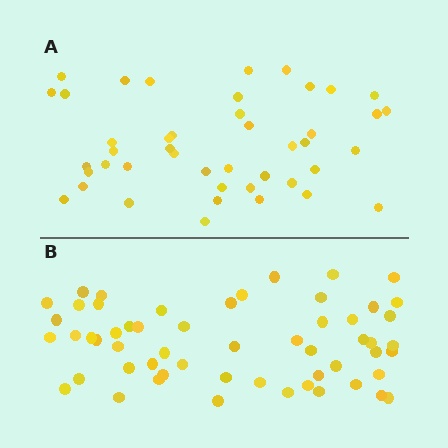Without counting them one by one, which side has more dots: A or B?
Region B (the bottom region) has more dots.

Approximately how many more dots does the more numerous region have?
Region B has roughly 12 or so more dots than region A.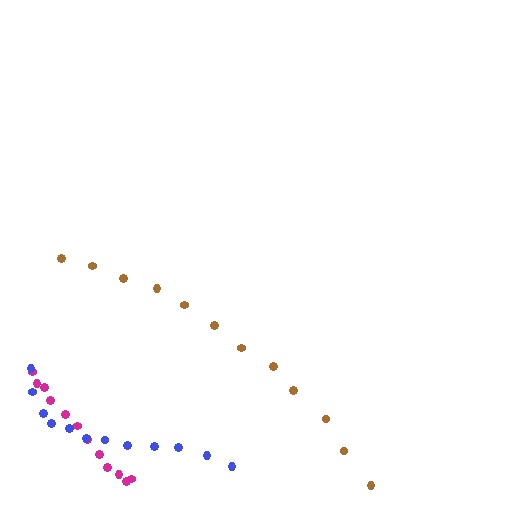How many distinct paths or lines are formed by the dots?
There are 3 distinct paths.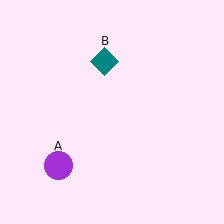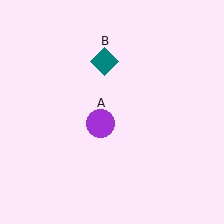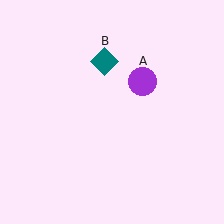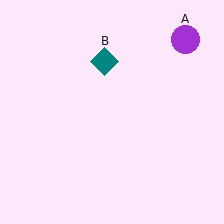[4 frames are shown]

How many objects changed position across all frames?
1 object changed position: purple circle (object A).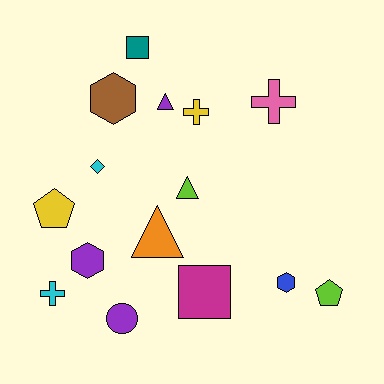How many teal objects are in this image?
There is 1 teal object.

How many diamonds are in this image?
There is 1 diamond.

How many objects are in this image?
There are 15 objects.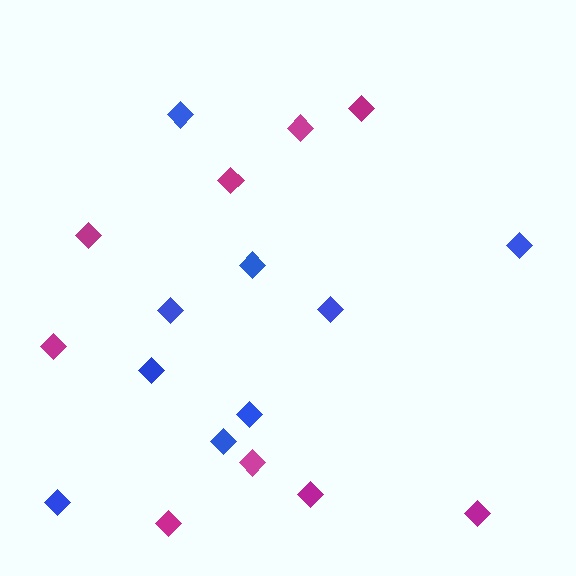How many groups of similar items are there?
There are 2 groups: one group of magenta diamonds (9) and one group of blue diamonds (9).